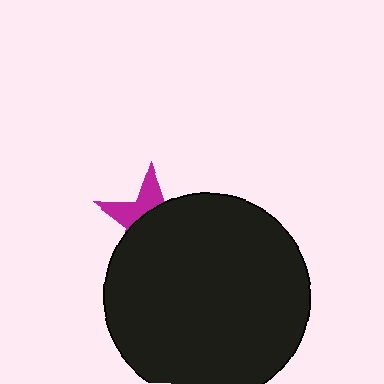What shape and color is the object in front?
The object in front is a black circle.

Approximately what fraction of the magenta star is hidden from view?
Roughly 65% of the magenta star is hidden behind the black circle.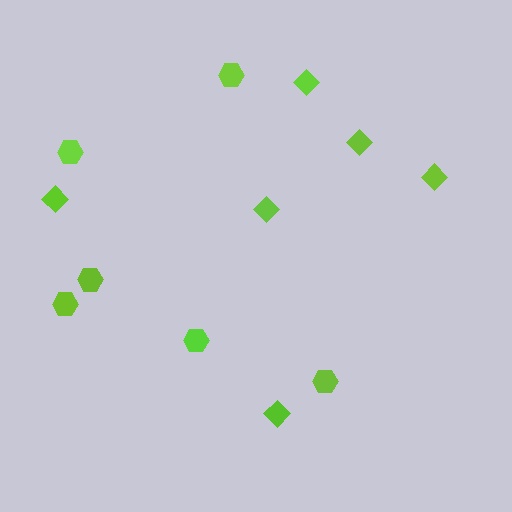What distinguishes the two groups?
There are 2 groups: one group of diamonds (6) and one group of hexagons (6).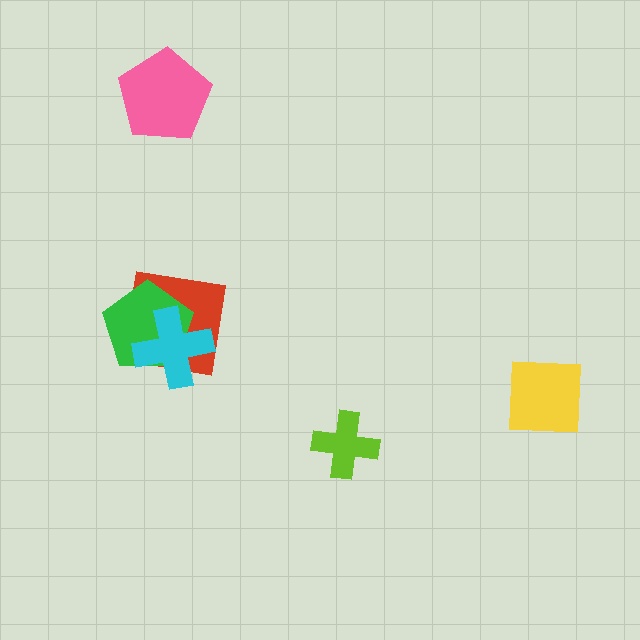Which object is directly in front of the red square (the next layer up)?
The green pentagon is directly in front of the red square.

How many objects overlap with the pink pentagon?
0 objects overlap with the pink pentagon.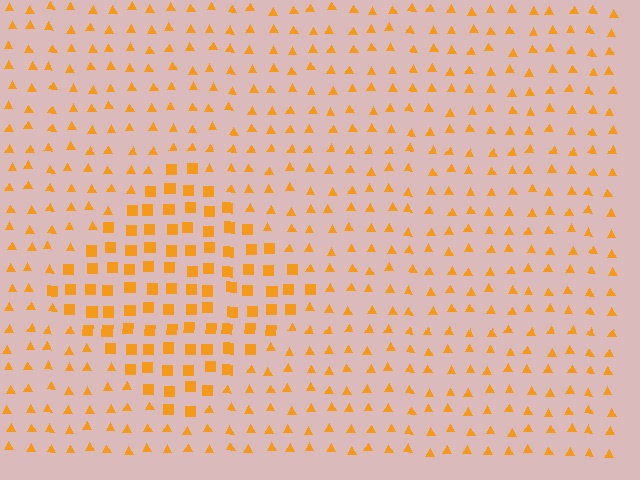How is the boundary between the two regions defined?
The boundary is defined by a change in element shape: squares inside vs. triangles outside. All elements share the same color and spacing.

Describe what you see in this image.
The image is filled with small orange elements arranged in a uniform grid. A diamond-shaped region contains squares, while the surrounding area contains triangles. The boundary is defined purely by the change in element shape.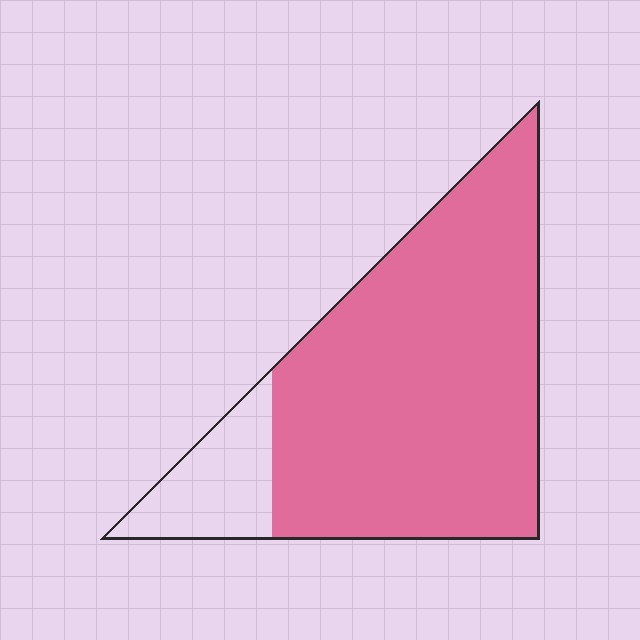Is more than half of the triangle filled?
Yes.